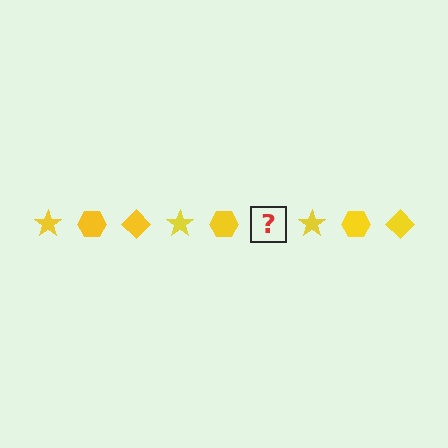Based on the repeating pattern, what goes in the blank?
The blank should be a yellow diamond.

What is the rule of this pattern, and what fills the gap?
The rule is that the pattern cycles through star, hexagon, diamond shapes in yellow. The gap should be filled with a yellow diamond.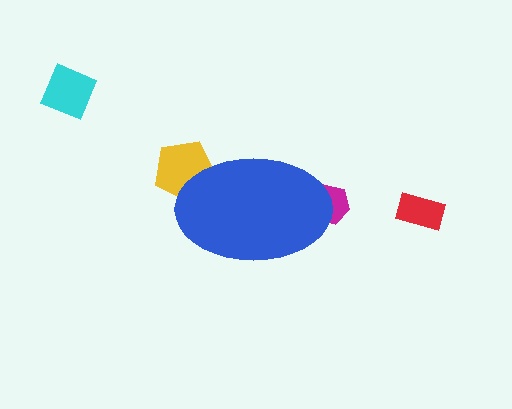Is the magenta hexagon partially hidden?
Yes, the magenta hexagon is partially hidden behind the blue ellipse.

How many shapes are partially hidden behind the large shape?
2 shapes are partially hidden.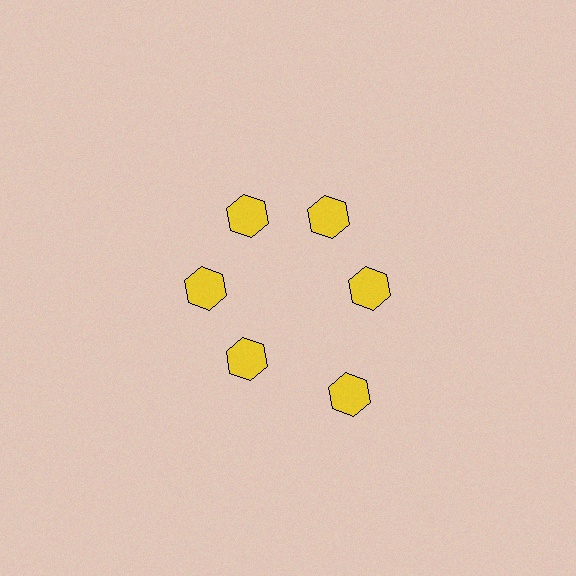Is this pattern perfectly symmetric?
No. The 6 yellow hexagons are arranged in a ring, but one element near the 5 o'clock position is pushed outward from the center, breaking the 6-fold rotational symmetry.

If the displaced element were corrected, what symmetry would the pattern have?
It would have 6-fold rotational symmetry — the pattern would map onto itself every 60 degrees.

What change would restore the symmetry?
The symmetry would be restored by moving it inward, back onto the ring so that all 6 hexagons sit at equal angles and equal distance from the center.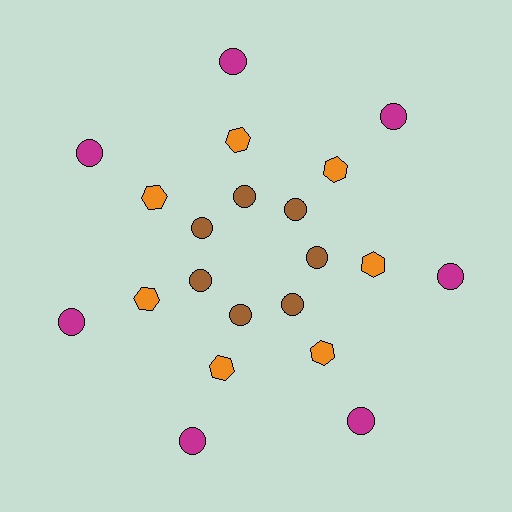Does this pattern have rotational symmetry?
Yes, this pattern has 7-fold rotational symmetry. It looks the same after rotating 51 degrees around the center.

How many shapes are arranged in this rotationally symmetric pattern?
There are 21 shapes, arranged in 7 groups of 3.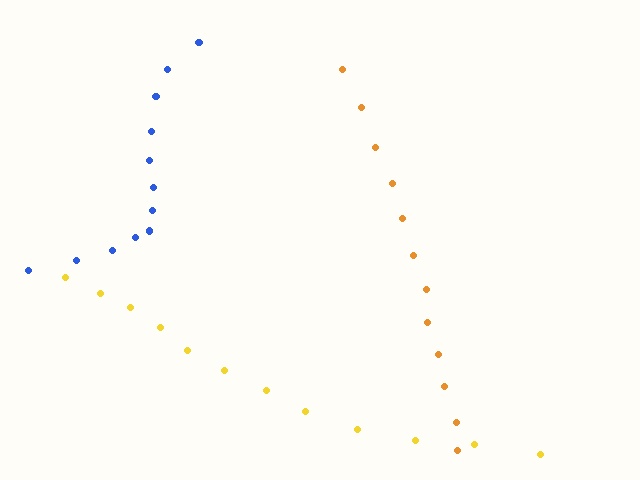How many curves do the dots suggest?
There are 3 distinct paths.